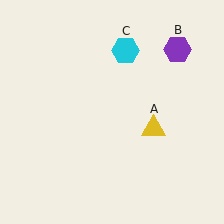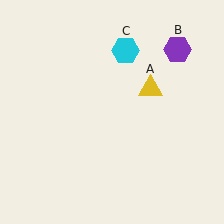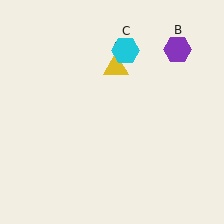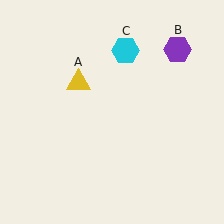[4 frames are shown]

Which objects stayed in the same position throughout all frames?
Purple hexagon (object B) and cyan hexagon (object C) remained stationary.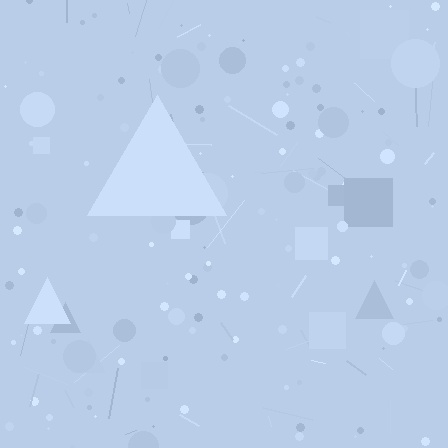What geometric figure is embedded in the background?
A triangle is embedded in the background.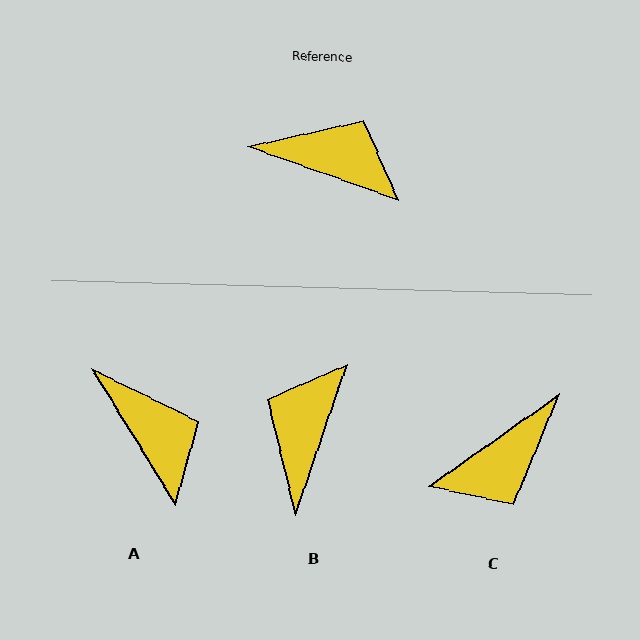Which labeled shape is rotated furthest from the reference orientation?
C, about 125 degrees away.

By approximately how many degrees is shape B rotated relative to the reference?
Approximately 90 degrees counter-clockwise.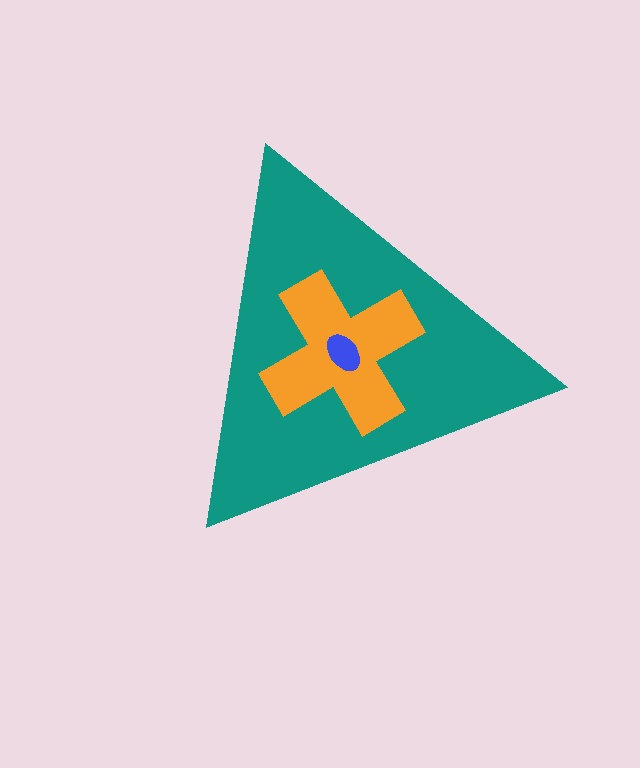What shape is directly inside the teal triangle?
The orange cross.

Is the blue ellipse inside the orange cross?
Yes.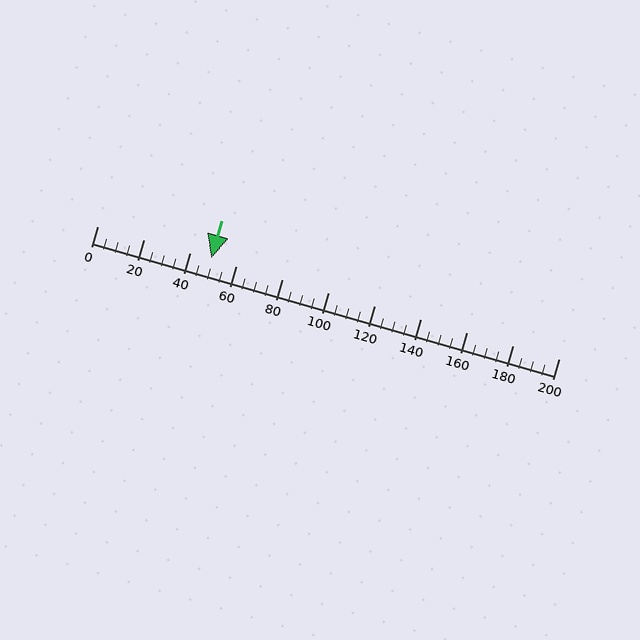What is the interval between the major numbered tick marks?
The major tick marks are spaced 20 units apart.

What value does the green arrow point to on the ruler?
The green arrow points to approximately 49.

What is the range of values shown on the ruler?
The ruler shows values from 0 to 200.